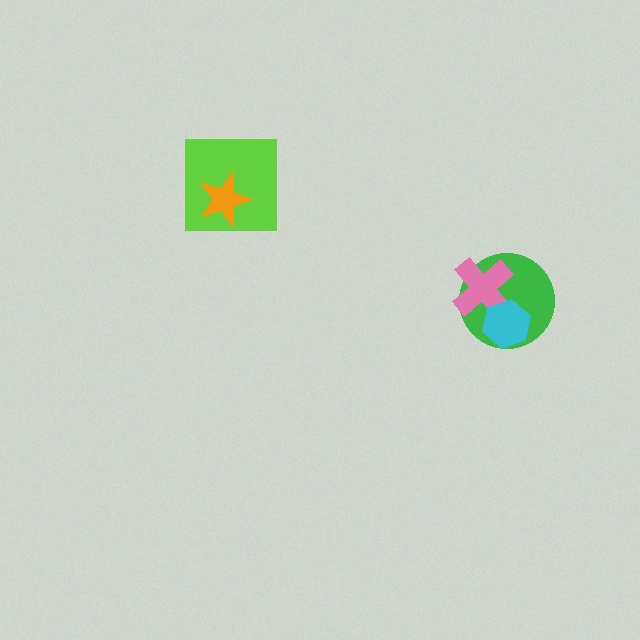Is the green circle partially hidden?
Yes, it is partially covered by another shape.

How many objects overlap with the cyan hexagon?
2 objects overlap with the cyan hexagon.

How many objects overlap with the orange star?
1 object overlaps with the orange star.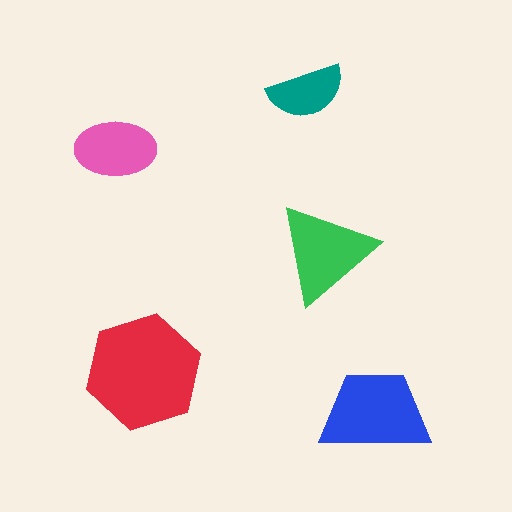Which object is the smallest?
The teal semicircle.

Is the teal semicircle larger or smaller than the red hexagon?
Smaller.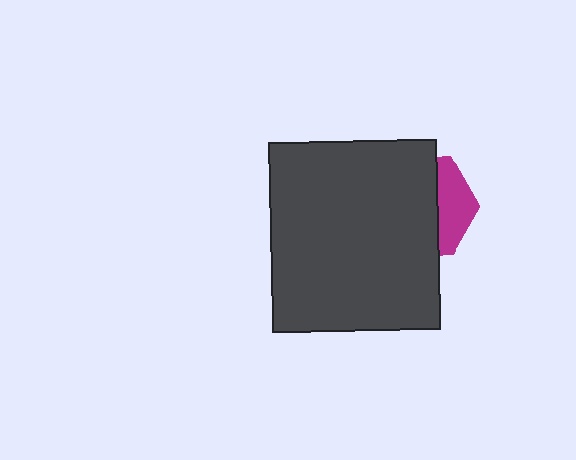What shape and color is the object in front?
The object in front is a dark gray rectangle.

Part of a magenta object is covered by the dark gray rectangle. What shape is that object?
It is a hexagon.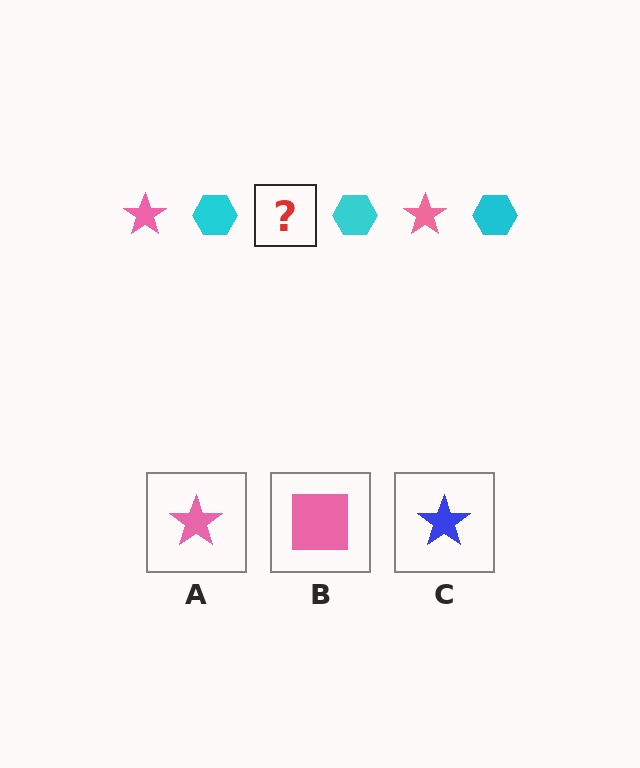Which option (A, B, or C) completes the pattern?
A.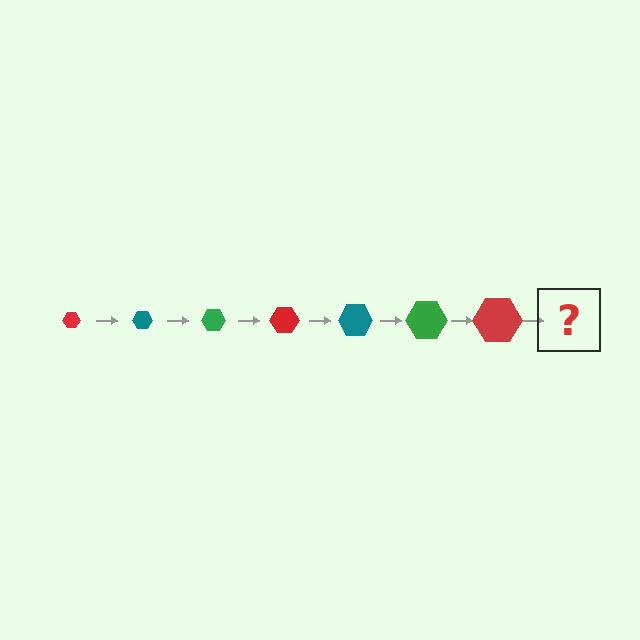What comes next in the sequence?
The next element should be a teal hexagon, larger than the previous one.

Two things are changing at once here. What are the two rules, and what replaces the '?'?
The two rules are that the hexagon grows larger each step and the color cycles through red, teal, and green. The '?' should be a teal hexagon, larger than the previous one.